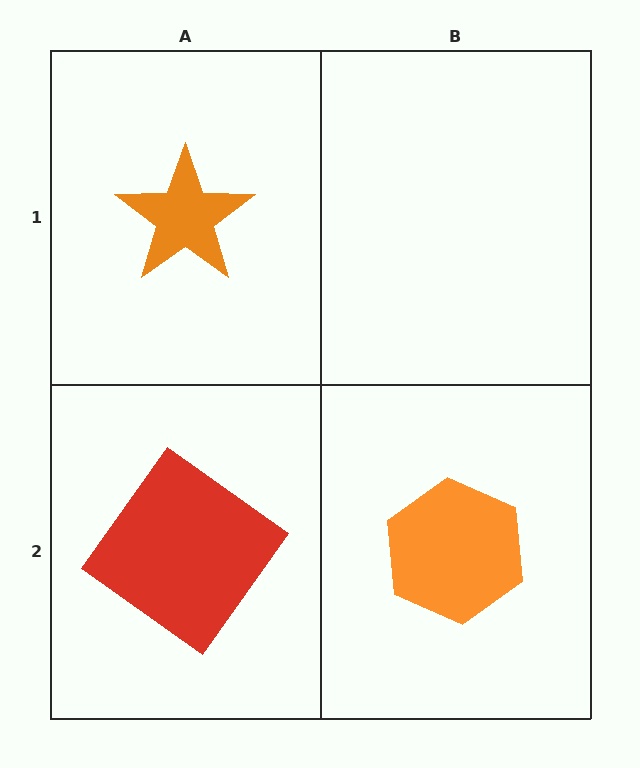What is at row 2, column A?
A red diamond.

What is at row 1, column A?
An orange star.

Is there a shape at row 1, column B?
No, that cell is empty.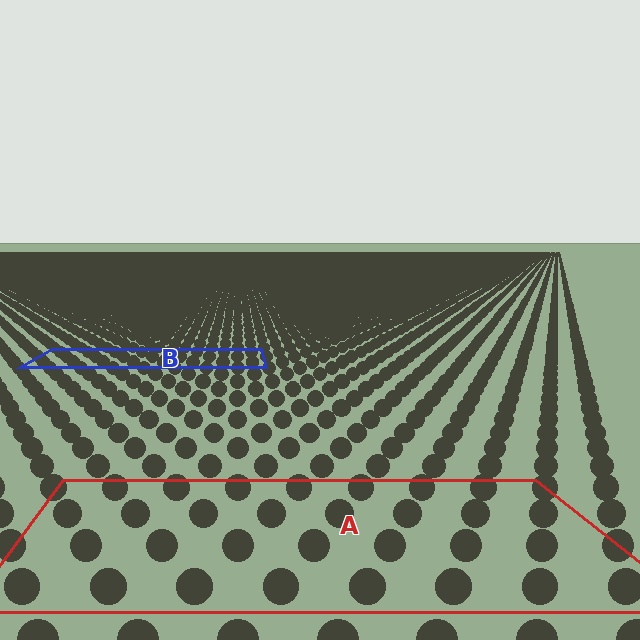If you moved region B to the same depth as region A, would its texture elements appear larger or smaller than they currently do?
They would appear larger. At a closer depth, the same texture elements are projected at a bigger on-screen size.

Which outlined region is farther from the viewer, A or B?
Region B is farther from the viewer — the texture elements inside it appear smaller and more densely packed.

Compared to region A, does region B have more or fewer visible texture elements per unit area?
Region B has more texture elements per unit area — they are packed more densely because it is farther away.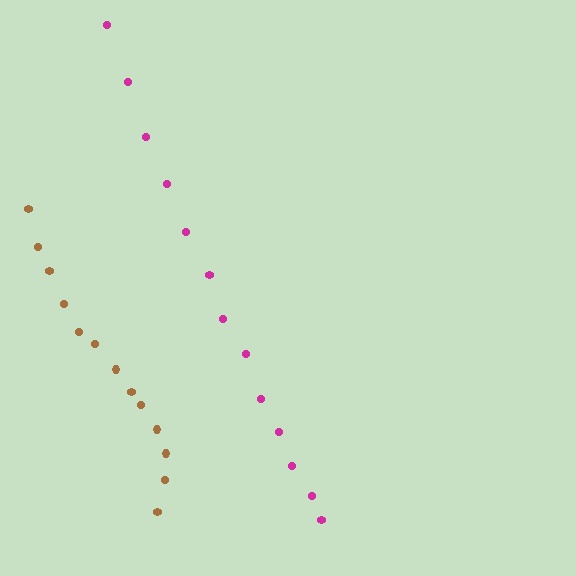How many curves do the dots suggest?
There are 2 distinct paths.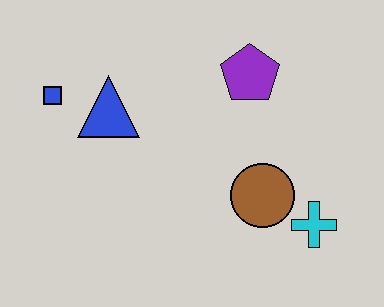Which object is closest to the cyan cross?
The brown circle is closest to the cyan cross.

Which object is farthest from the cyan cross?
The blue square is farthest from the cyan cross.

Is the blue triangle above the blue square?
No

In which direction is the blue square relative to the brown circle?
The blue square is to the left of the brown circle.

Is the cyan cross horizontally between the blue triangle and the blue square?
No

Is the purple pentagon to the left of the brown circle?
Yes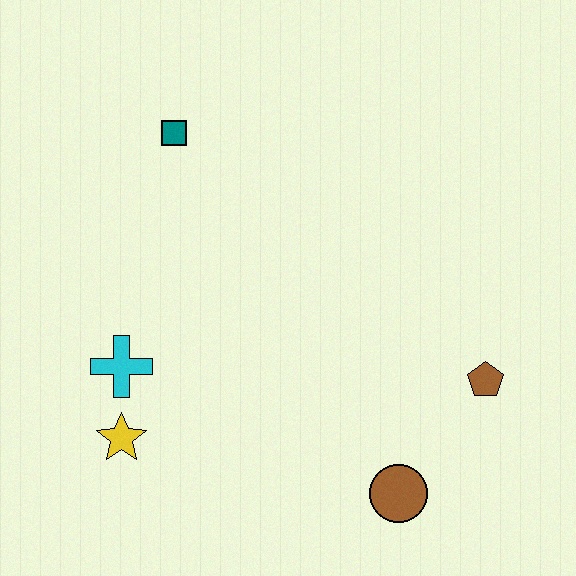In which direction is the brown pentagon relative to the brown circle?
The brown pentagon is above the brown circle.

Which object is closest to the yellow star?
The cyan cross is closest to the yellow star.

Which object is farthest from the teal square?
The brown circle is farthest from the teal square.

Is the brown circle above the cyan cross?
No